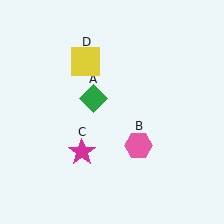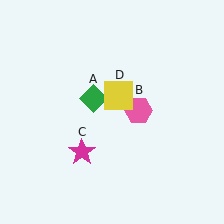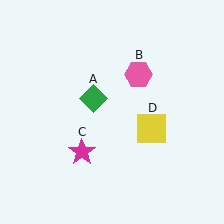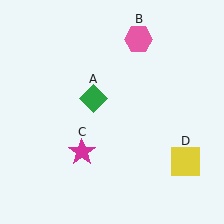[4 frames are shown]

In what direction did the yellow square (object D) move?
The yellow square (object D) moved down and to the right.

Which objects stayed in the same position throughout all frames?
Green diamond (object A) and magenta star (object C) remained stationary.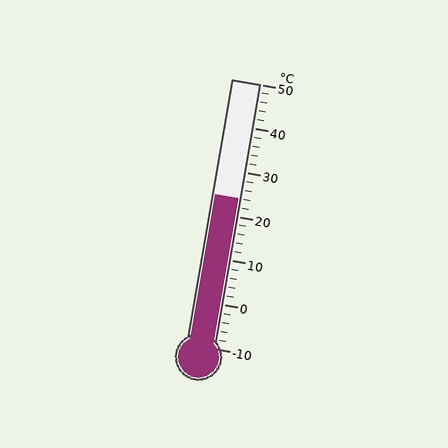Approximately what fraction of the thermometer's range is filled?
The thermometer is filled to approximately 55% of its range.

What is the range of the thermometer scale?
The thermometer scale ranges from -10°C to 50°C.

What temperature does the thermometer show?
The thermometer shows approximately 24°C.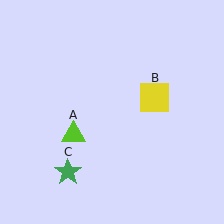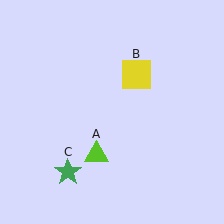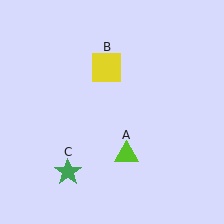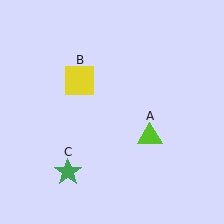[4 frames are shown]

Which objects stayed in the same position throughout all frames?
Green star (object C) remained stationary.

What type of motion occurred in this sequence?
The lime triangle (object A), yellow square (object B) rotated counterclockwise around the center of the scene.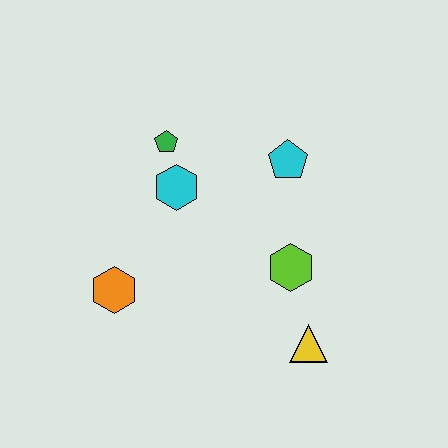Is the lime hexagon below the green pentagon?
Yes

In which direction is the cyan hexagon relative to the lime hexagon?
The cyan hexagon is to the left of the lime hexagon.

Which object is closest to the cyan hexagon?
The green pentagon is closest to the cyan hexagon.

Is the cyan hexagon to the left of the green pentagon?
No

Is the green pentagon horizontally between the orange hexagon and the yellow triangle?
Yes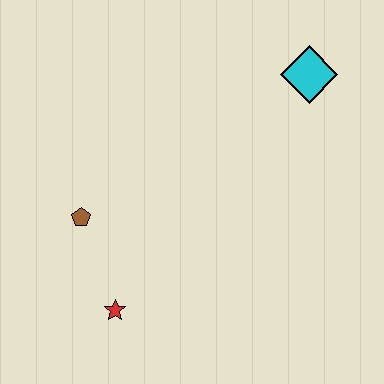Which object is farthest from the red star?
The cyan diamond is farthest from the red star.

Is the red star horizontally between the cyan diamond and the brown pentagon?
Yes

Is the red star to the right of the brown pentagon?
Yes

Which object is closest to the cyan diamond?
The brown pentagon is closest to the cyan diamond.